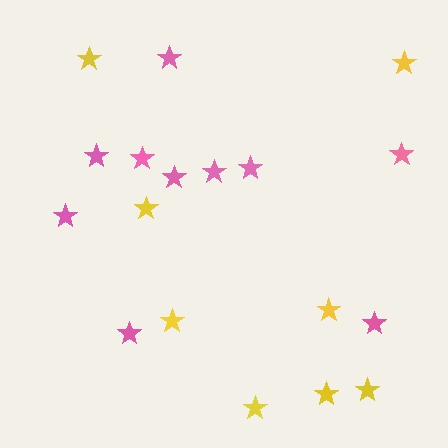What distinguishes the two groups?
There are 2 groups: one group of pink stars (10) and one group of yellow stars (8).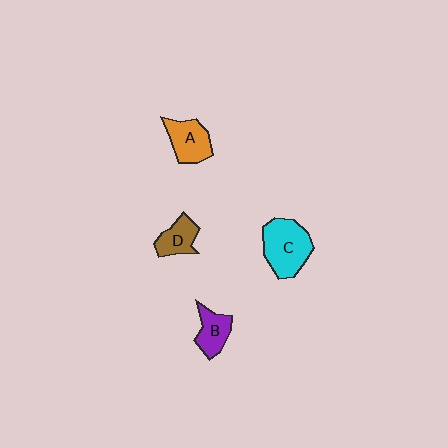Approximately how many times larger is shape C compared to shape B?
Approximately 1.8 times.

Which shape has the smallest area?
Shape D (brown).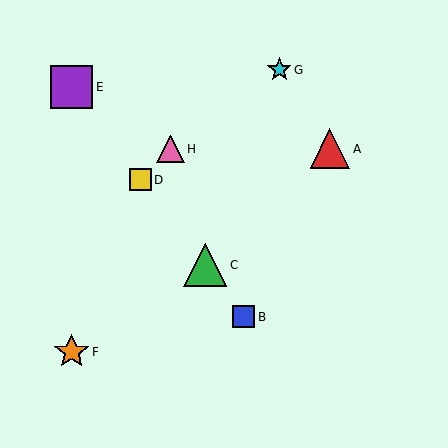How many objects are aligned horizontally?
2 objects (A, H) are aligned horizontally.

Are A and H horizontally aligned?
Yes, both are at y≈149.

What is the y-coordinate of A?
Object A is at y≈149.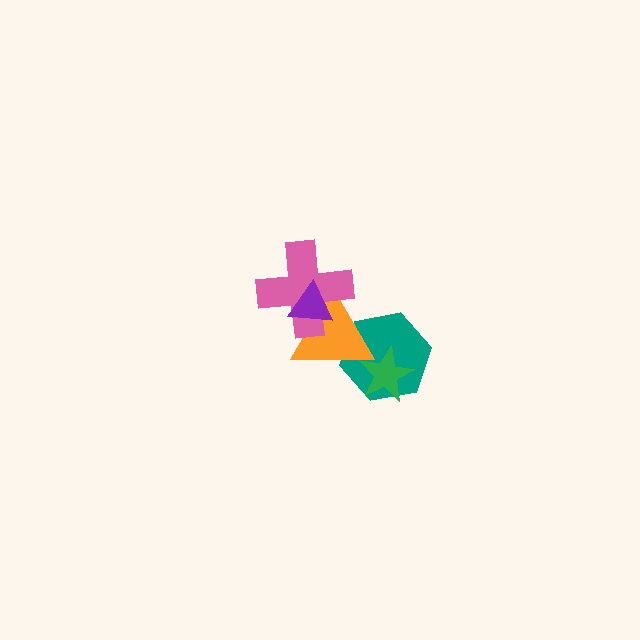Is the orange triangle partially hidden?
Yes, it is partially covered by another shape.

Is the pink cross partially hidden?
Yes, it is partially covered by another shape.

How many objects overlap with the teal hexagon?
2 objects overlap with the teal hexagon.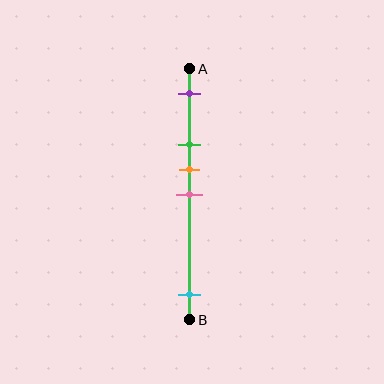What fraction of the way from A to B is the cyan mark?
The cyan mark is approximately 90% (0.9) of the way from A to B.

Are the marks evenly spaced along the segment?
No, the marks are not evenly spaced.